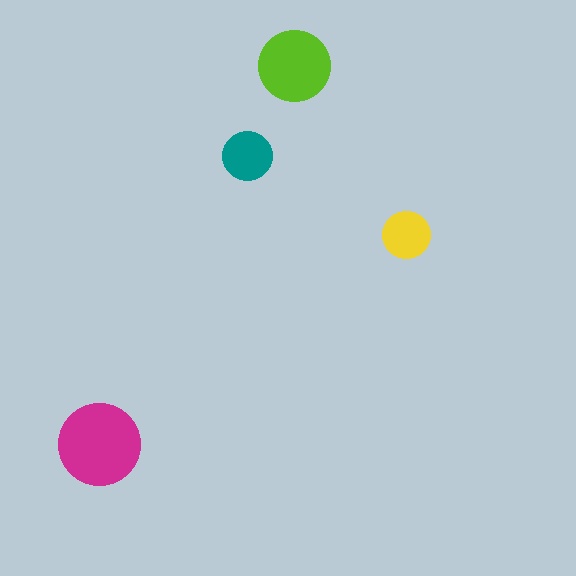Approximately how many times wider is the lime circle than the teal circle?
About 1.5 times wider.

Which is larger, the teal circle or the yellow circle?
The teal one.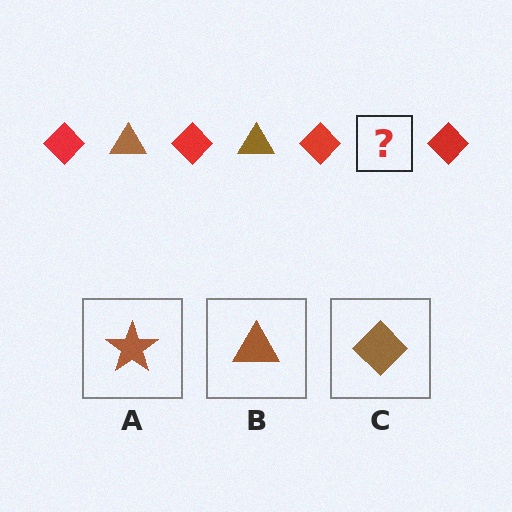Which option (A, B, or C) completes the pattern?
B.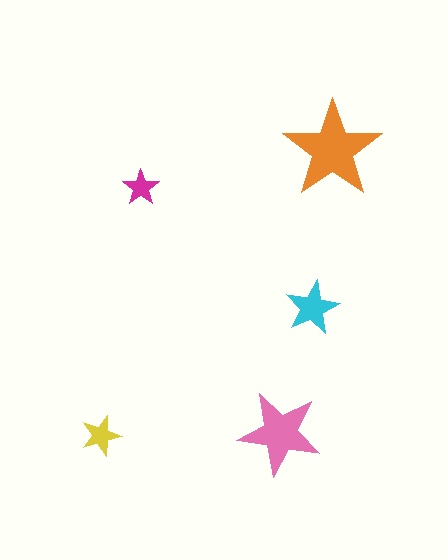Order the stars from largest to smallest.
the orange one, the pink one, the cyan one, the yellow one, the magenta one.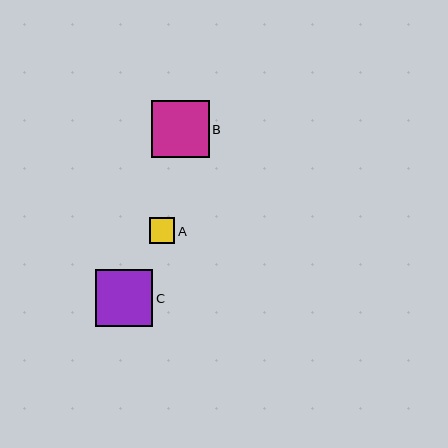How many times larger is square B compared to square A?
Square B is approximately 2.2 times the size of square A.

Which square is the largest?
Square B is the largest with a size of approximately 57 pixels.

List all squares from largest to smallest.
From largest to smallest: B, C, A.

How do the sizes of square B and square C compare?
Square B and square C are approximately the same size.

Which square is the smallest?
Square A is the smallest with a size of approximately 26 pixels.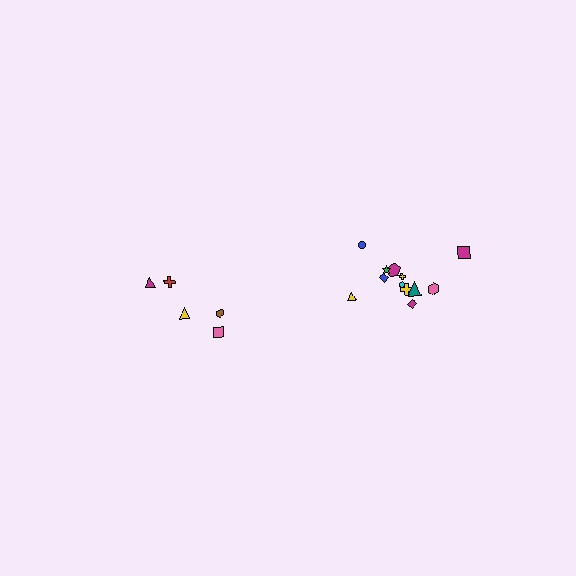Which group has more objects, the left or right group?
The right group.